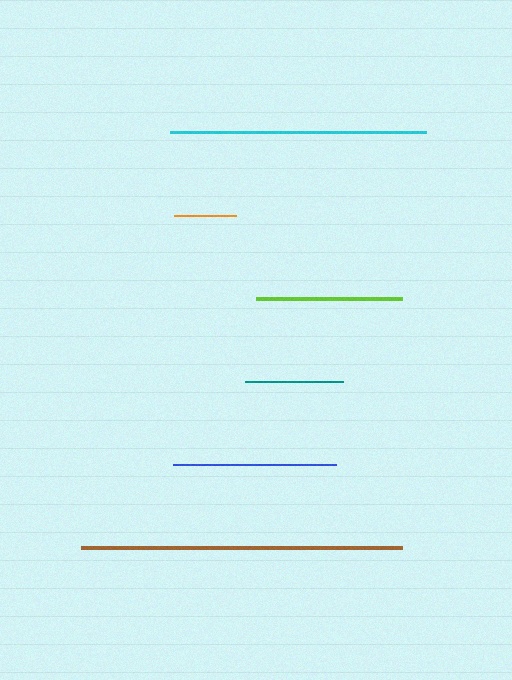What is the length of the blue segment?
The blue segment is approximately 163 pixels long.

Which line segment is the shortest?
The orange line is the shortest at approximately 62 pixels.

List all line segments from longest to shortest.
From longest to shortest: brown, cyan, blue, lime, teal, orange.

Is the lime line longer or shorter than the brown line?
The brown line is longer than the lime line.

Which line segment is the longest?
The brown line is the longest at approximately 322 pixels.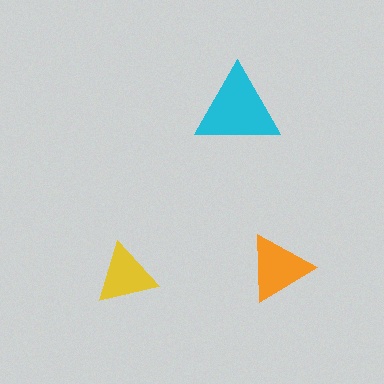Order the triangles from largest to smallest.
the cyan one, the orange one, the yellow one.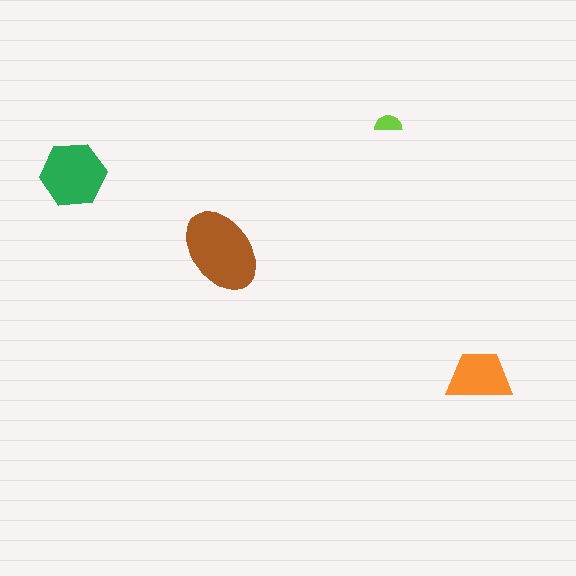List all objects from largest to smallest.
The brown ellipse, the green hexagon, the orange trapezoid, the lime semicircle.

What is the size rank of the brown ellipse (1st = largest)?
1st.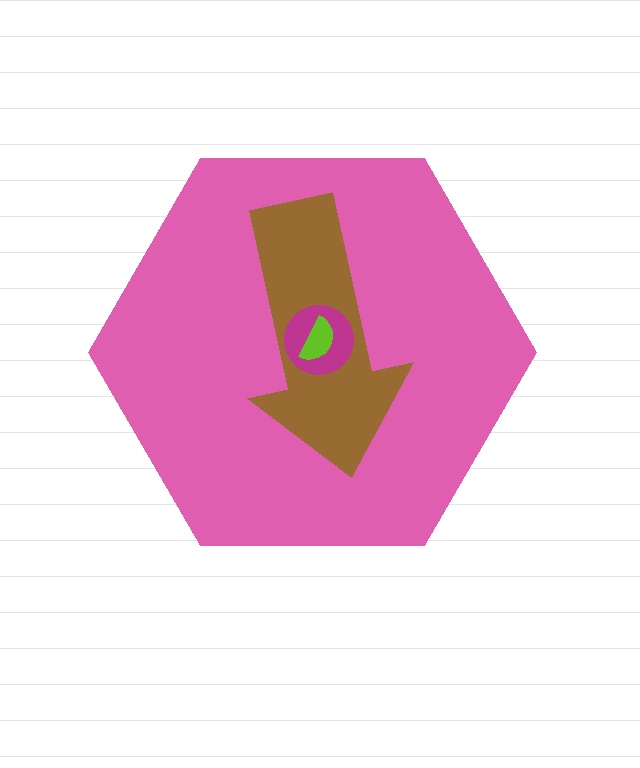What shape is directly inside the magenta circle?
The lime semicircle.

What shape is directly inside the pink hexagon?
The brown arrow.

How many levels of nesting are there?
4.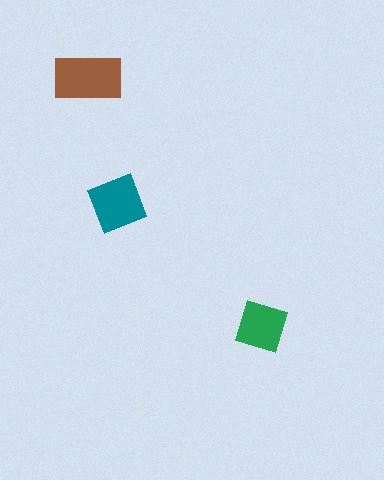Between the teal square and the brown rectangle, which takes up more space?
The brown rectangle.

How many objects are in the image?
There are 3 objects in the image.